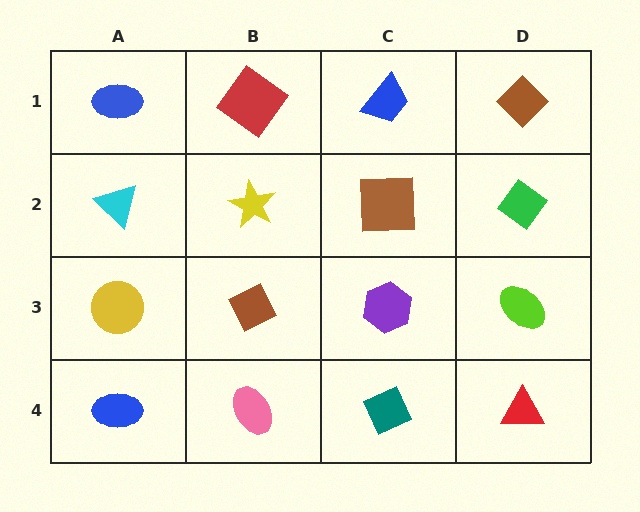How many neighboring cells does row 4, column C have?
3.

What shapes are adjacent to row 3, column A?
A cyan triangle (row 2, column A), a blue ellipse (row 4, column A), a brown diamond (row 3, column B).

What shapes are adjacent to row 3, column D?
A green diamond (row 2, column D), a red triangle (row 4, column D), a purple hexagon (row 3, column C).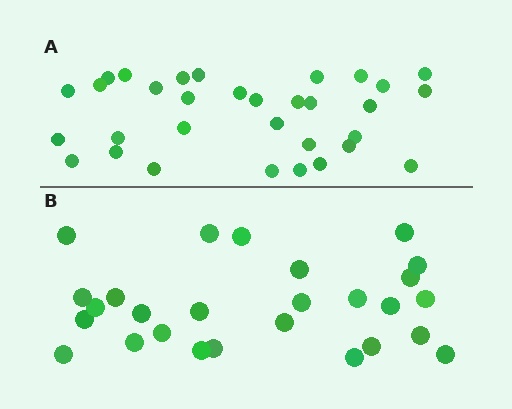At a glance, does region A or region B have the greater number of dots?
Region A (the top region) has more dots.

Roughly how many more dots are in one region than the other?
Region A has about 5 more dots than region B.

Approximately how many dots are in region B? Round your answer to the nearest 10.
About 30 dots. (The exact count is 27, which rounds to 30.)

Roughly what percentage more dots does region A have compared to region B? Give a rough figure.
About 20% more.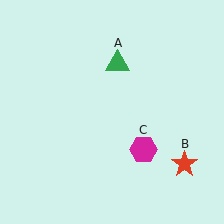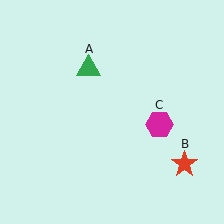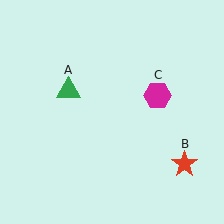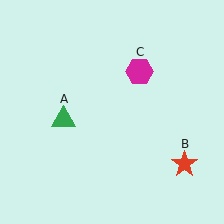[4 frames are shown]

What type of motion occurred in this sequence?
The green triangle (object A), magenta hexagon (object C) rotated counterclockwise around the center of the scene.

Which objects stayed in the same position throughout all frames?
Red star (object B) remained stationary.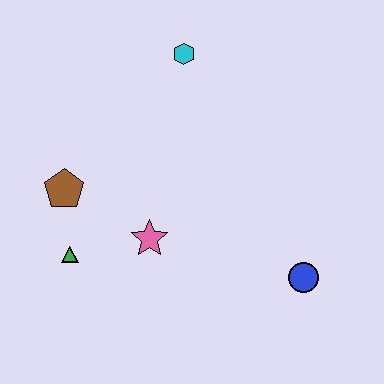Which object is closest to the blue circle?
The pink star is closest to the blue circle.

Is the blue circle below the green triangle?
Yes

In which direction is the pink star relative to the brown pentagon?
The pink star is to the right of the brown pentagon.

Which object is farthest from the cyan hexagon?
The blue circle is farthest from the cyan hexagon.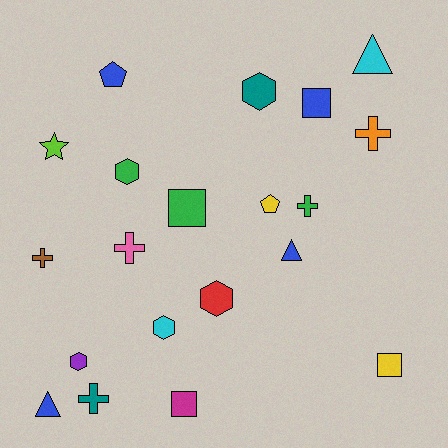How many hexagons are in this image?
There are 5 hexagons.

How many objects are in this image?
There are 20 objects.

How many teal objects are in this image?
There are 2 teal objects.